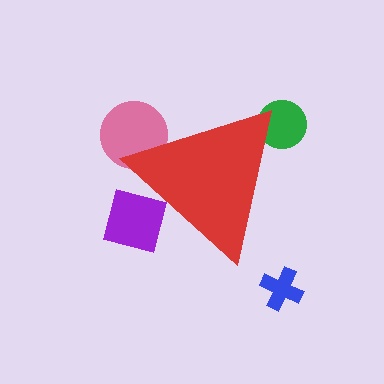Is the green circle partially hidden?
Yes, the green circle is partially hidden behind the red triangle.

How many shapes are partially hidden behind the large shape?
3 shapes are partially hidden.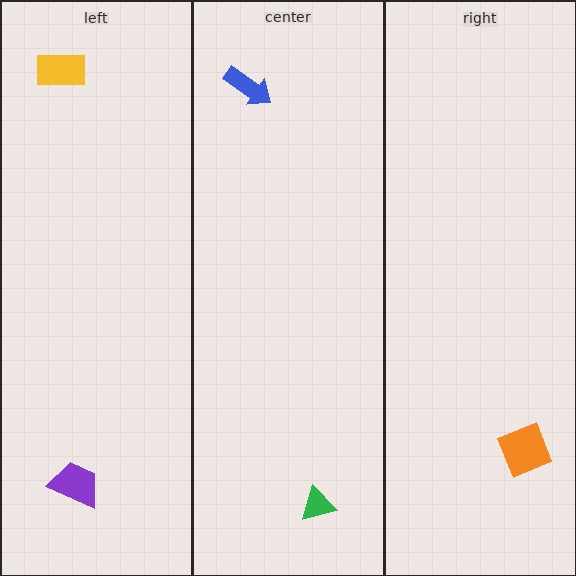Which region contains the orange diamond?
The right region.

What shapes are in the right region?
The orange diamond.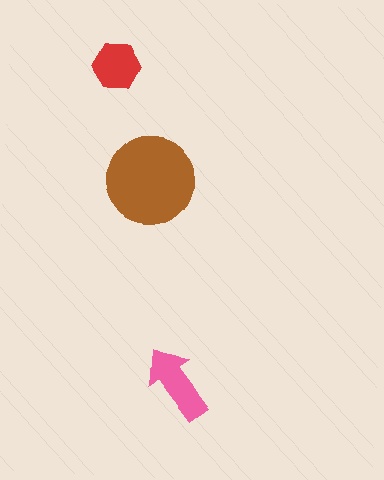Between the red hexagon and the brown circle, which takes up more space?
The brown circle.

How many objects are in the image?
There are 3 objects in the image.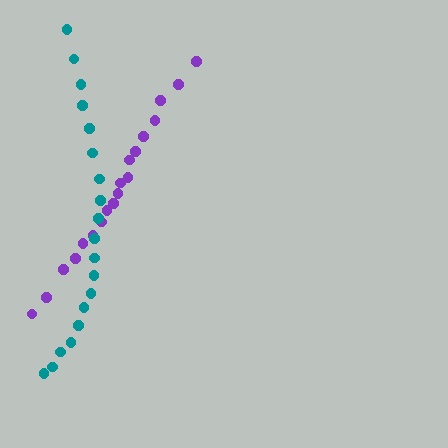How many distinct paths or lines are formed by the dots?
There are 2 distinct paths.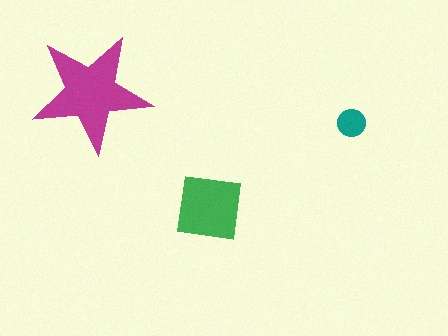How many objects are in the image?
There are 3 objects in the image.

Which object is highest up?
The magenta star is topmost.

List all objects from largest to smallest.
The magenta star, the green square, the teal circle.